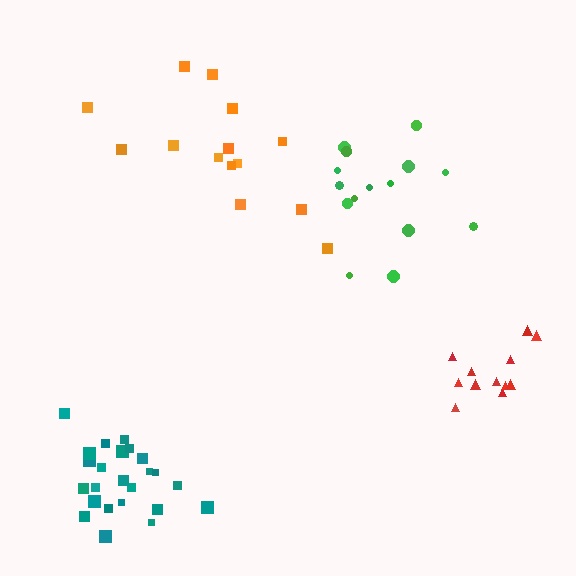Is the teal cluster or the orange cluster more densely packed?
Teal.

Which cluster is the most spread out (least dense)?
Orange.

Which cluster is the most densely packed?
Teal.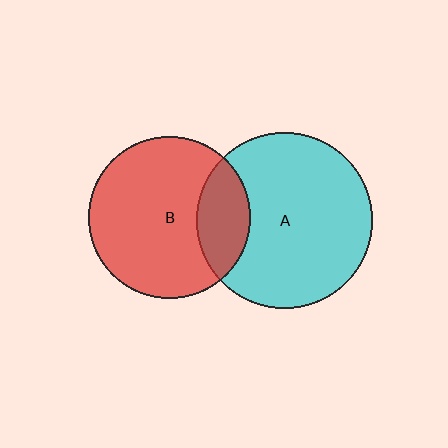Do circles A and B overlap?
Yes.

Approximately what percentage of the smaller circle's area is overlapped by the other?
Approximately 20%.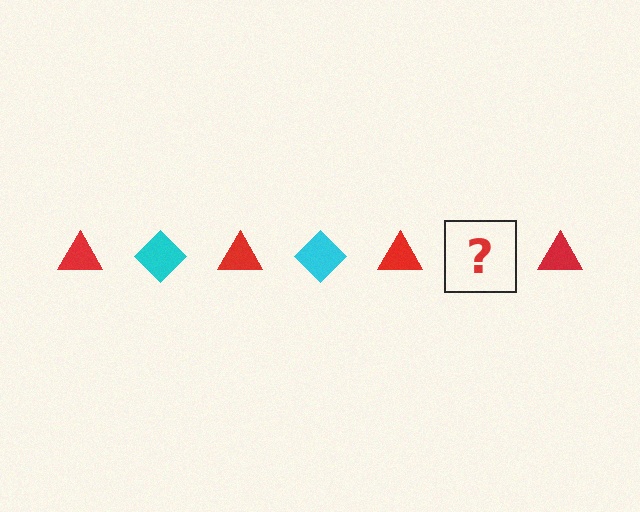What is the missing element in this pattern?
The missing element is a cyan diamond.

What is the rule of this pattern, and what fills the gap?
The rule is that the pattern alternates between red triangle and cyan diamond. The gap should be filled with a cyan diamond.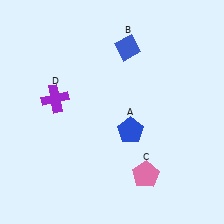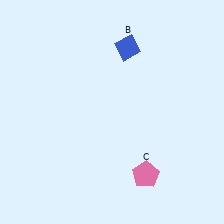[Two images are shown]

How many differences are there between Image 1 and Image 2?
There are 2 differences between the two images.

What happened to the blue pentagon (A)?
The blue pentagon (A) was removed in Image 2. It was in the bottom-right area of Image 1.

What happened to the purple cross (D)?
The purple cross (D) was removed in Image 2. It was in the top-left area of Image 1.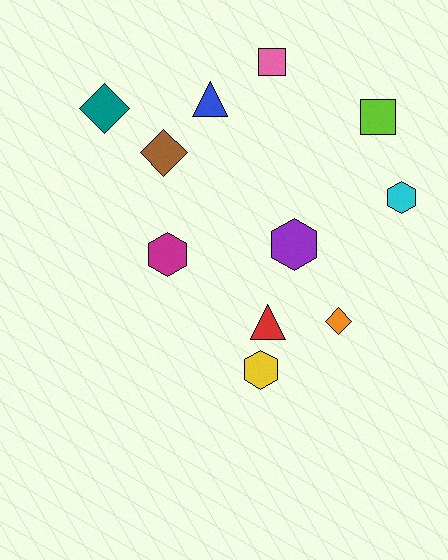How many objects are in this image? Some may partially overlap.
There are 11 objects.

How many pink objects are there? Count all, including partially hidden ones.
There is 1 pink object.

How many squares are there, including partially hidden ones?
There are 2 squares.